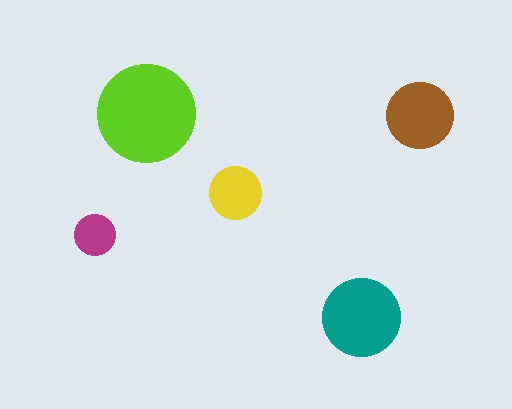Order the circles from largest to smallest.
the lime one, the teal one, the brown one, the yellow one, the magenta one.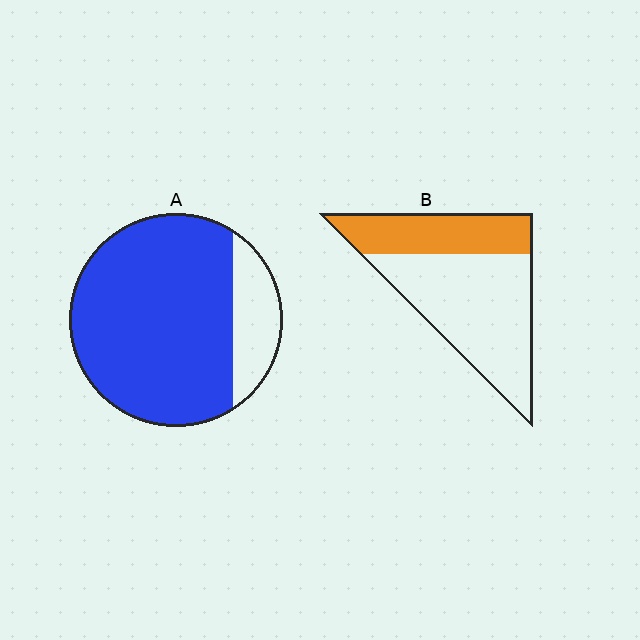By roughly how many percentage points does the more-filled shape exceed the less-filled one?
By roughly 50 percentage points (A over B).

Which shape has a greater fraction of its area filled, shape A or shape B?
Shape A.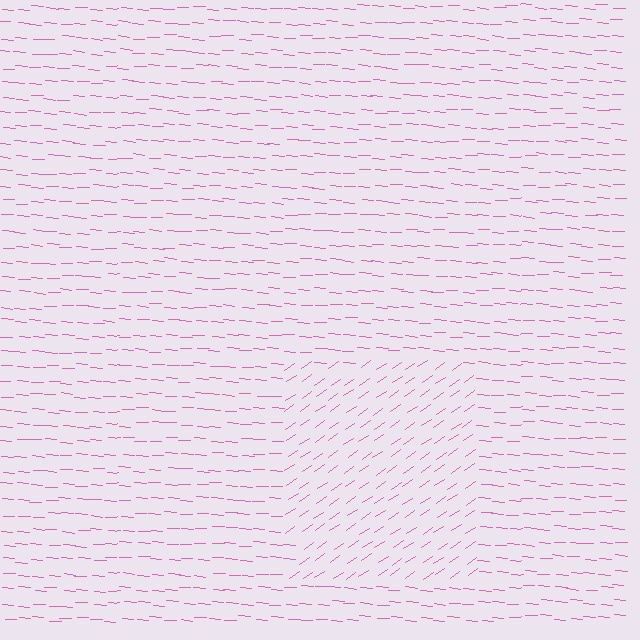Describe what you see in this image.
The image is filled with small pink line segments. A rectangle region in the image has lines oriented differently from the surrounding lines, creating a visible texture boundary.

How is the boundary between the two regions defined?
The boundary is defined purely by a change in line orientation (approximately 38 degrees difference). All lines are the same color and thickness.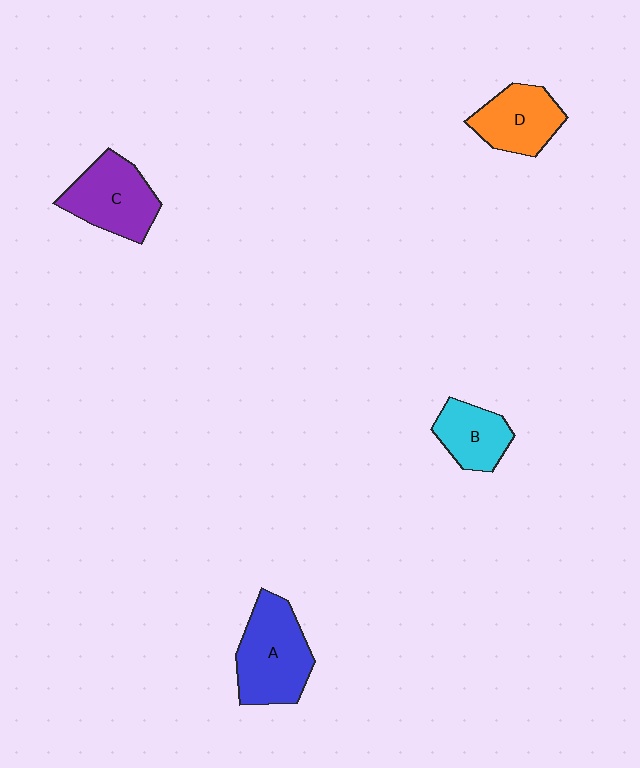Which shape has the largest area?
Shape A (blue).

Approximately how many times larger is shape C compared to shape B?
Approximately 1.4 times.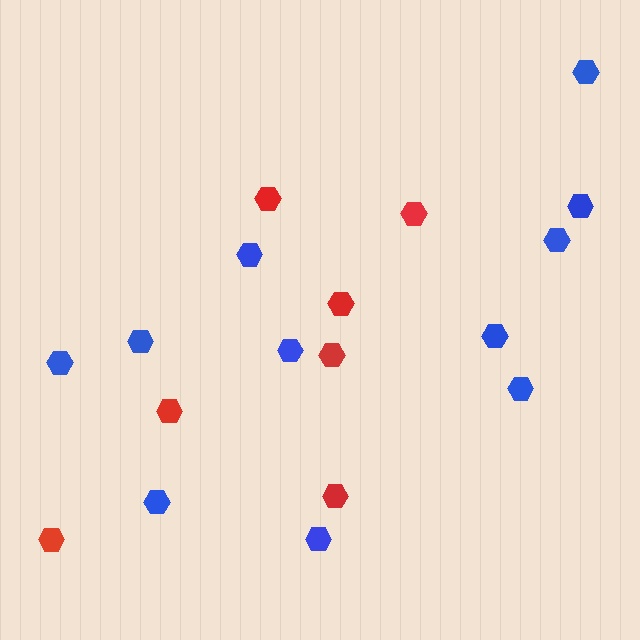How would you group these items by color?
There are 2 groups: one group of blue hexagons (11) and one group of red hexagons (7).